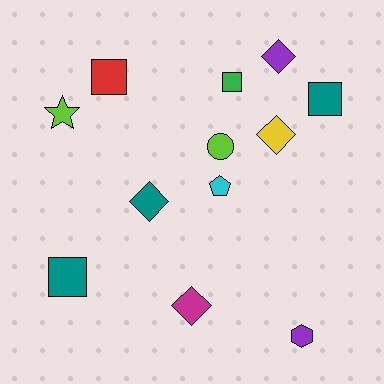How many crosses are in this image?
There are no crosses.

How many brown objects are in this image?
There are no brown objects.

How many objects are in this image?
There are 12 objects.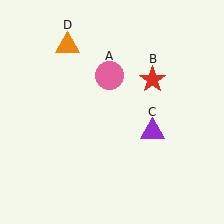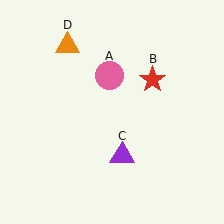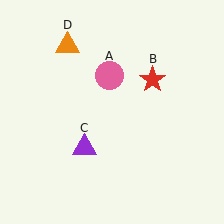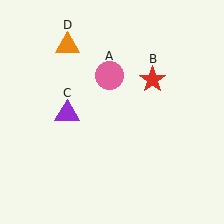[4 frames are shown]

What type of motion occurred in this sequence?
The purple triangle (object C) rotated clockwise around the center of the scene.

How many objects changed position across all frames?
1 object changed position: purple triangle (object C).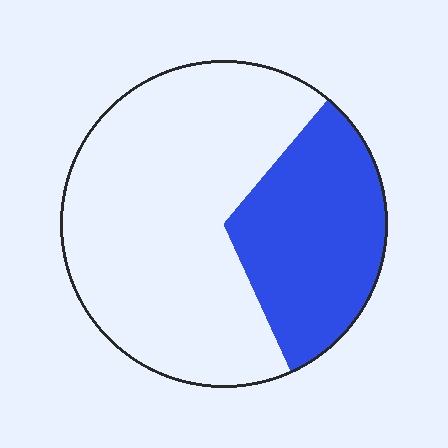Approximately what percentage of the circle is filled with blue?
Approximately 30%.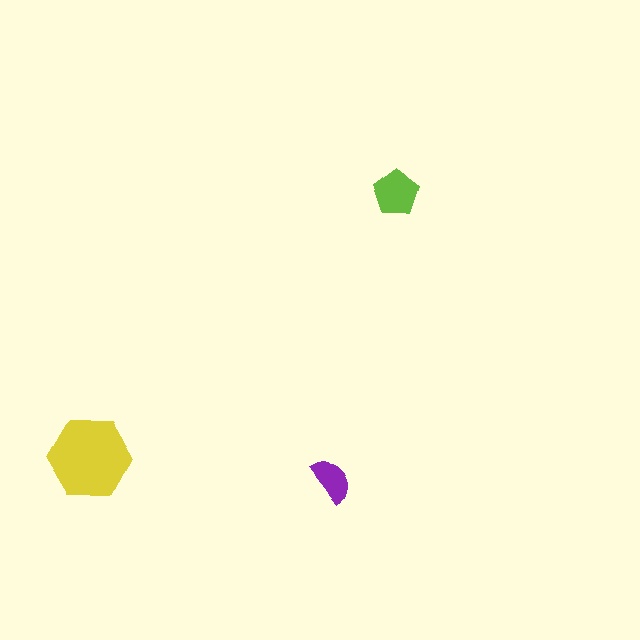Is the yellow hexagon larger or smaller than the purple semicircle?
Larger.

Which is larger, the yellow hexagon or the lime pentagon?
The yellow hexagon.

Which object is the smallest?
The purple semicircle.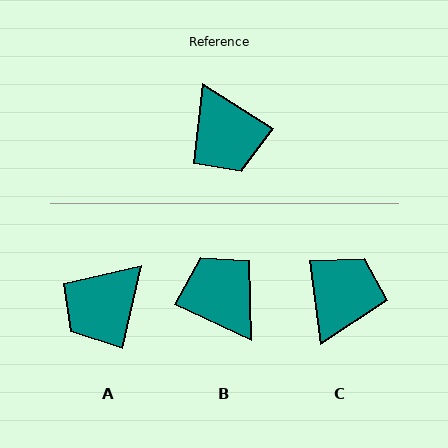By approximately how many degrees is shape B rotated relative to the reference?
Approximately 173 degrees clockwise.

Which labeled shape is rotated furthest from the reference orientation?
B, about 173 degrees away.